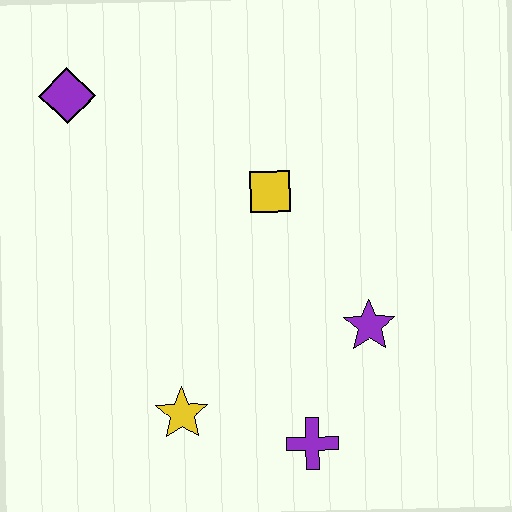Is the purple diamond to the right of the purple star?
No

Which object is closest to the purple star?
The purple cross is closest to the purple star.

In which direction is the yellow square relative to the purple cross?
The yellow square is above the purple cross.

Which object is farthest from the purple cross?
The purple diamond is farthest from the purple cross.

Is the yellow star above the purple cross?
Yes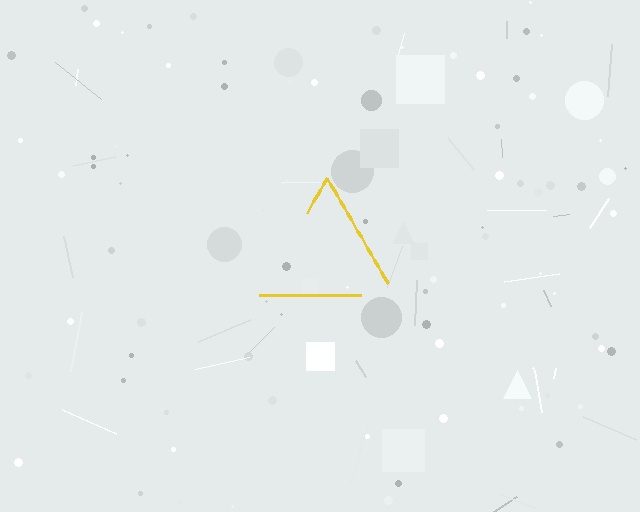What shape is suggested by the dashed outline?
The dashed outline suggests a triangle.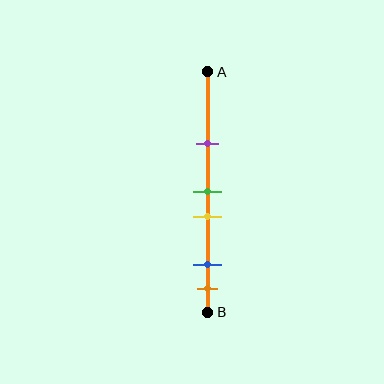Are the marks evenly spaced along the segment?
No, the marks are not evenly spaced.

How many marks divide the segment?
There are 5 marks dividing the segment.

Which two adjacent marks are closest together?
The green and yellow marks are the closest adjacent pair.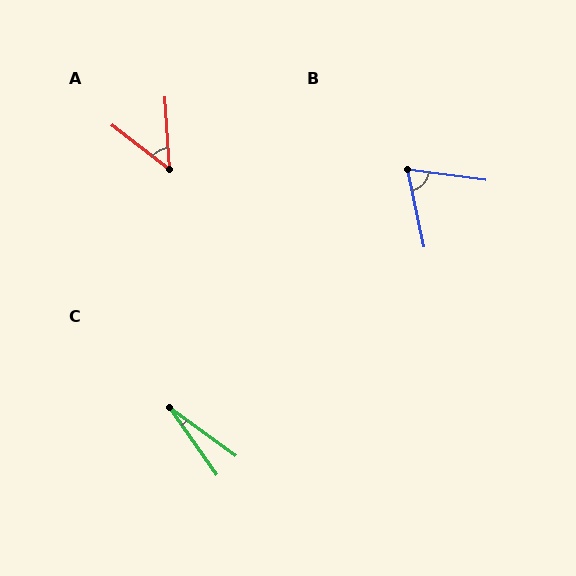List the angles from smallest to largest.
C (19°), A (49°), B (70°).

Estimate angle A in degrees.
Approximately 49 degrees.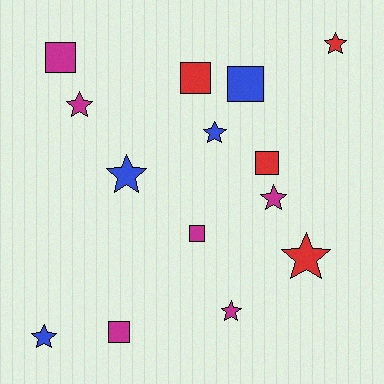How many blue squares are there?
There is 1 blue square.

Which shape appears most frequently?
Star, with 8 objects.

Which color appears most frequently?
Magenta, with 6 objects.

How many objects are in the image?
There are 14 objects.